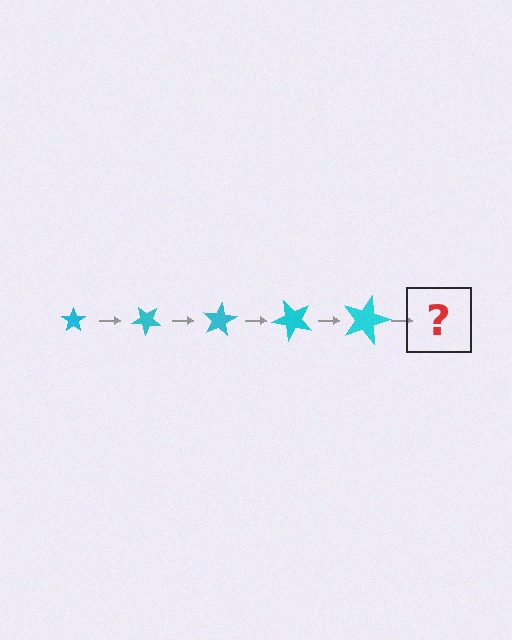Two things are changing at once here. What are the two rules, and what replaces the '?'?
The two rules are that the star grows larger each step and it rotates 40 degrees each step. The '?' should be a star, larger than the previous one and rotated 200 degrees from the start.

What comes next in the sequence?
The next element should be a star, larger than the previous one and rotated 200 degrees from the start.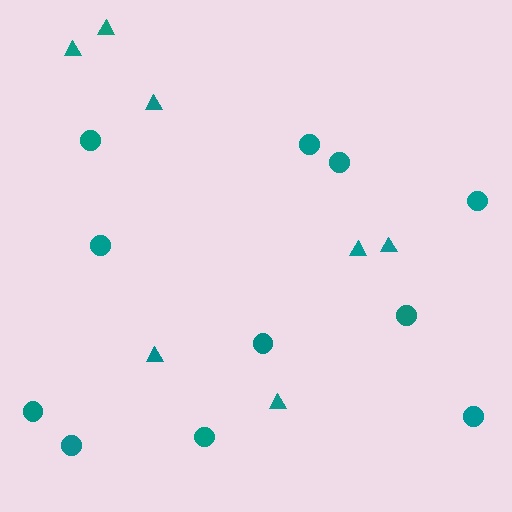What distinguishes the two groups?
There are 2 groups: one group of triangles (7) and one group of circles (11).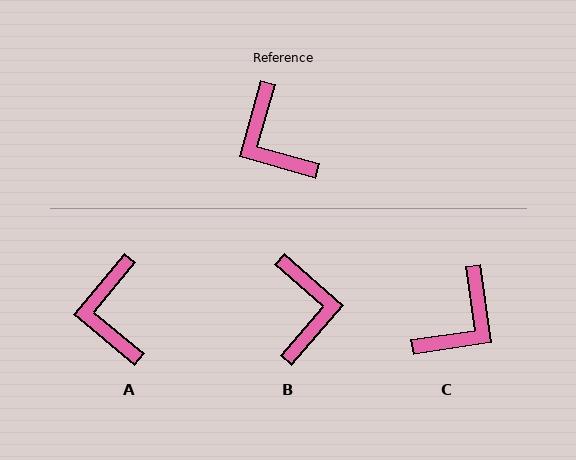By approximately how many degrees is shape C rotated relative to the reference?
Approximately 114 degrees counter-clockwise.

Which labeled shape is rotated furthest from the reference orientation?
B, about 155 degrees away.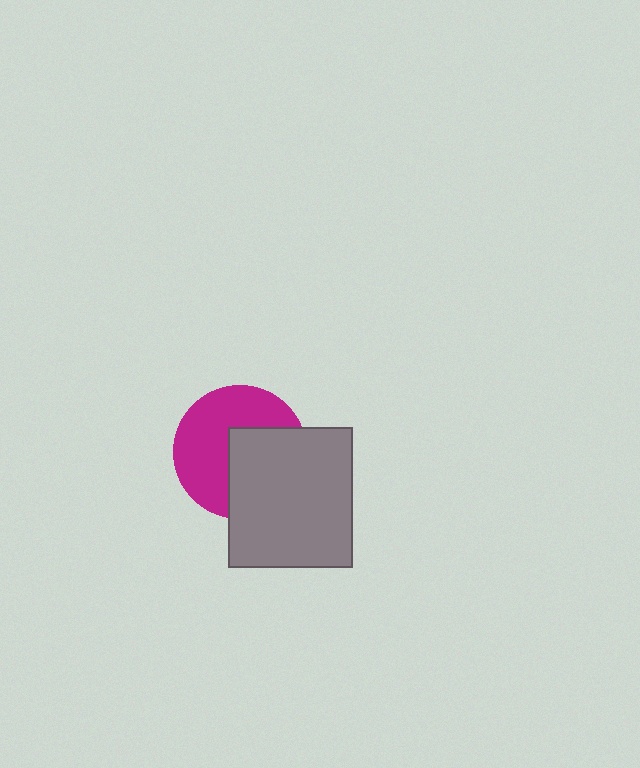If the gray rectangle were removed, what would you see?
You would see the complete magenta circle.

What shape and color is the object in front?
The object in front is a gray rectangle.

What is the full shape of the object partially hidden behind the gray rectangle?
The partially hidden object is a magenta circle.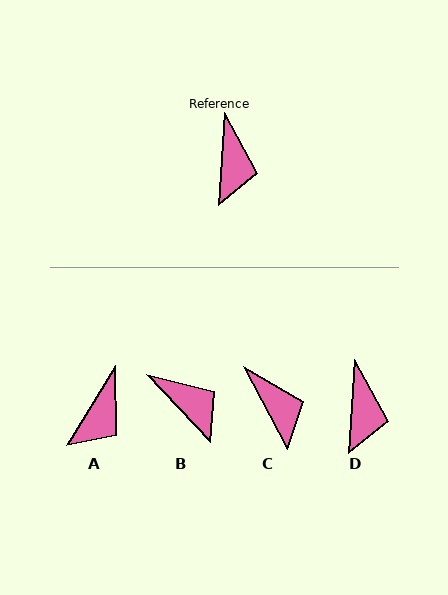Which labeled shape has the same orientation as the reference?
D.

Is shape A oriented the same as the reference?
No, it is off by about 28 degrees.